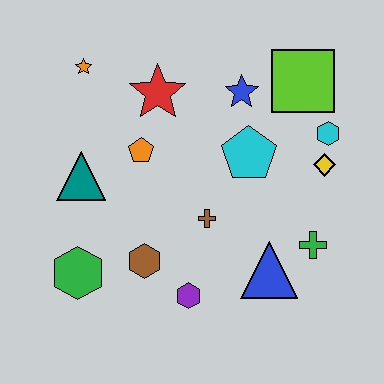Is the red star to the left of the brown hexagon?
No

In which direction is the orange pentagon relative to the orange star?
The orange pentagon is below the orange star.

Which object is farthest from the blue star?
The green hexagon is farthest from the blue star.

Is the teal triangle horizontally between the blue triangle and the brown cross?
No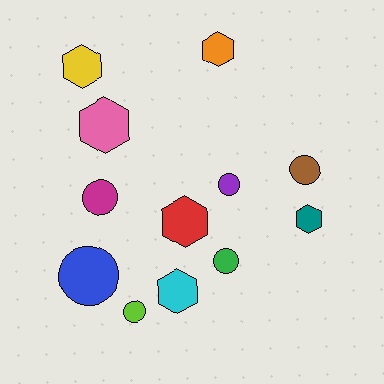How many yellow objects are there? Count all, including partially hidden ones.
There is 1 yellow object.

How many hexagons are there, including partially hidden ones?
There are 6 hexagons.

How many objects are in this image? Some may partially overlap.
There are 12 objects.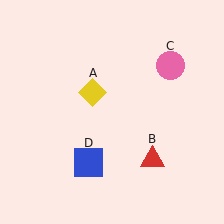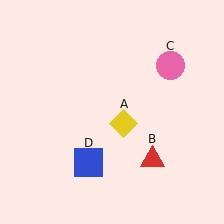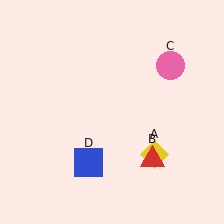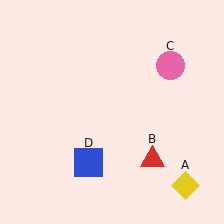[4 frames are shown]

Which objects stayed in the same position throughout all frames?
Red triangle (object B) and pink circle (object C) and blue square (object D) remained stationary.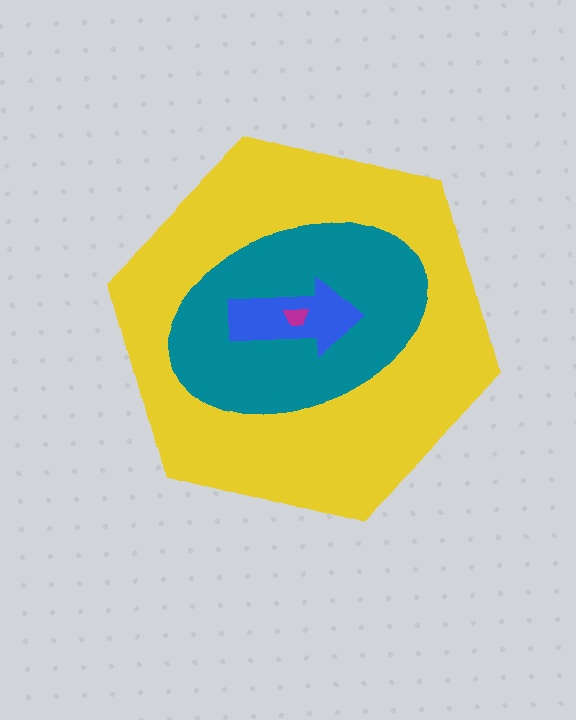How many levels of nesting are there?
4.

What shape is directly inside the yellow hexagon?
The teal ellipse.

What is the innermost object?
The magenta trapezoid.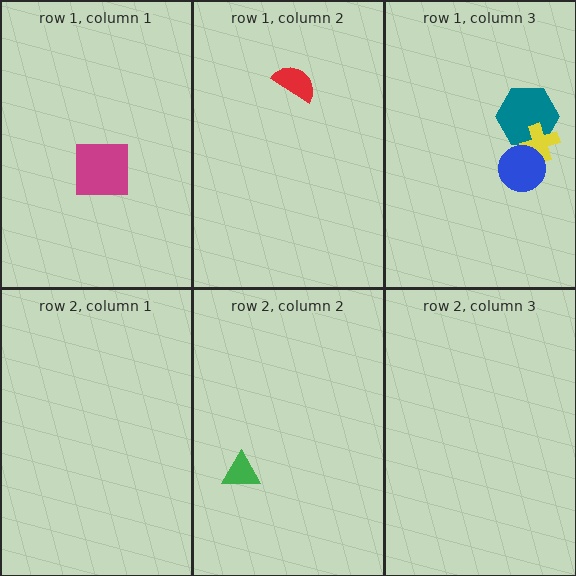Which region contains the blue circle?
The row 1, column 3 region.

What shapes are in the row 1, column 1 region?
The magenta square.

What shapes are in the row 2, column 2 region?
The green triangle.